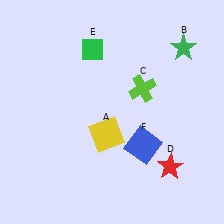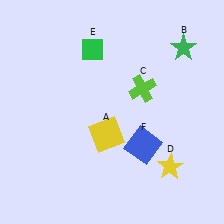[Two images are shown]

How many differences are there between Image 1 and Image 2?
There is 1 difference between the two images.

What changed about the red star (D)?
In Image 1, D is red. In Image 2, it changed to yellow.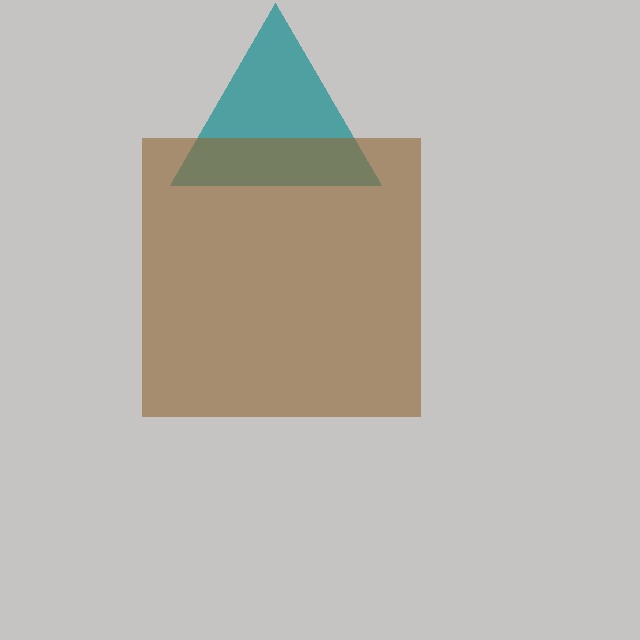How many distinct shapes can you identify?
There are 2 distinct shapes: a teal triangle, a brown square.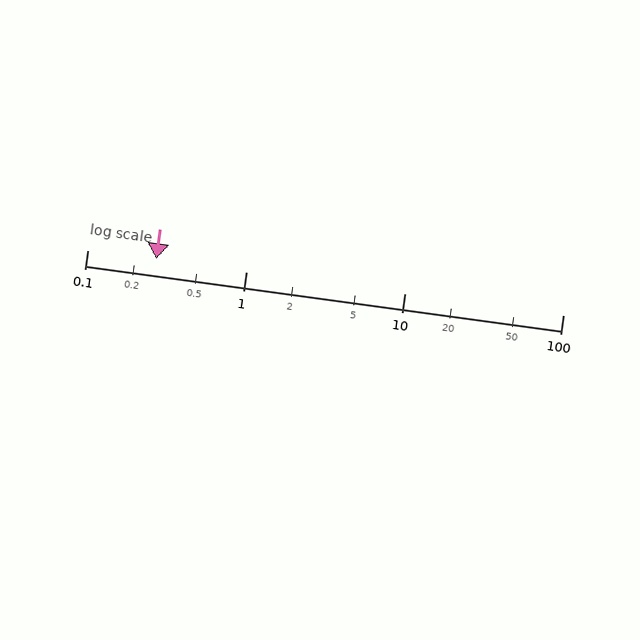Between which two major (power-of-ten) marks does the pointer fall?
The pointer is between 0.1 and 1.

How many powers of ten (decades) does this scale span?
The scale spans 3 decades, from 0.1 to 100.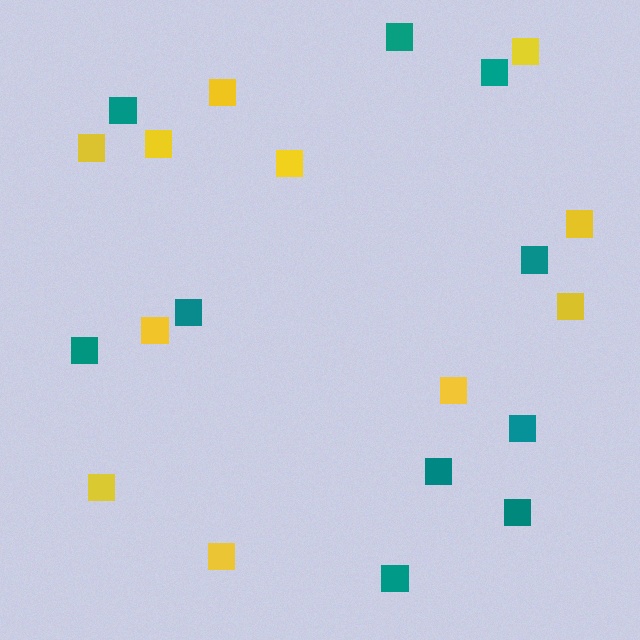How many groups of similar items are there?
There are 2 groups: one group of teal squares (10) and one group of yellow squares (11).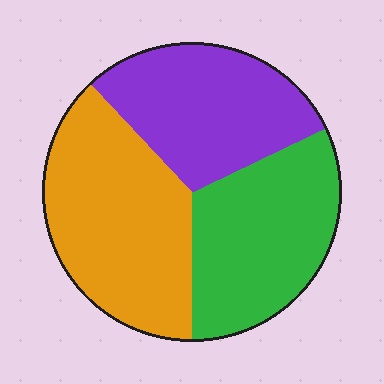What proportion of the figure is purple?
Purple covers roughly 30% of the figure.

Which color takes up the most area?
Orange, at roughly 40%.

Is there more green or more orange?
Orange.